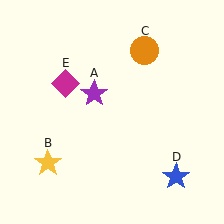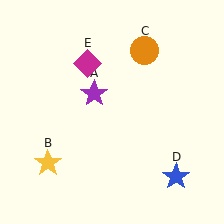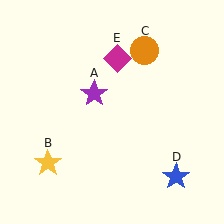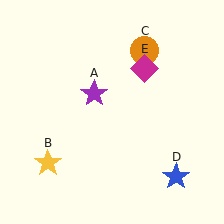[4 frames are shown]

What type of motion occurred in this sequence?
The magenta diamond (object E) rotated clockwise around the center of the scene.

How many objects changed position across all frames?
1 object changed position: magenta diamond (object E).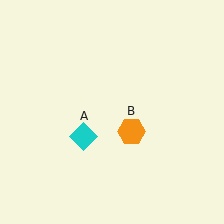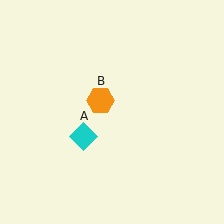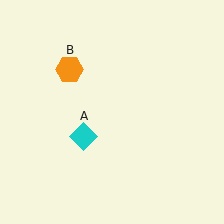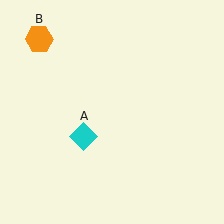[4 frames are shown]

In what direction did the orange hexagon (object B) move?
The orange hexagon (object B) moved up and to the left.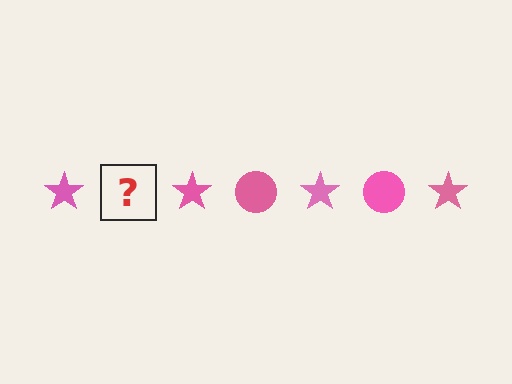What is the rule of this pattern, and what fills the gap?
The rule is that the pattern cycles through star, circle shapes in pink. The gap should be filled with a pink circle.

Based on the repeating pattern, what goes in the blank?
The blank should be a pink circle.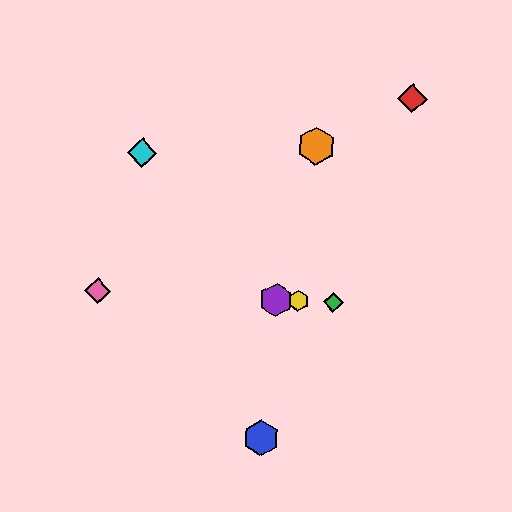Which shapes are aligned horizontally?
The green diamond, the yellow hexagon, the purple hexagon, the pink diamond are aligned horizontally.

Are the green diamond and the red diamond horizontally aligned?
No, the green diamond is at y≈303 and the red diamond is at y≈98.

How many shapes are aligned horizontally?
4 shapes (the green diamond, the yellow hexagon, the purple hexagon, the pink diamond) are aligned horizontally.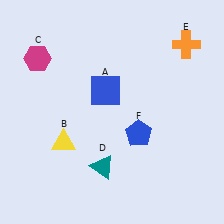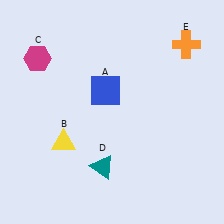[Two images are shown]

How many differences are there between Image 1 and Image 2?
There is 1 difference between the two images.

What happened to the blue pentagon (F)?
The blue pentagon (F) was removed in Image 2. It was in the bottom-right area of Image 1.